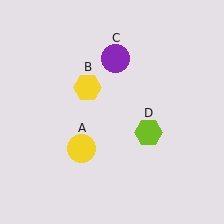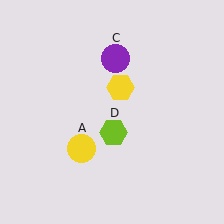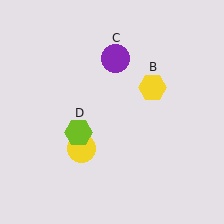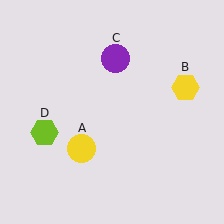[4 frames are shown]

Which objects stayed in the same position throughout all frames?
Yellow circle (object A) and purple circle (object C) remained stationary.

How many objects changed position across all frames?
2 objects changed position: yellow hexagon (object B), lime hexagon (object D).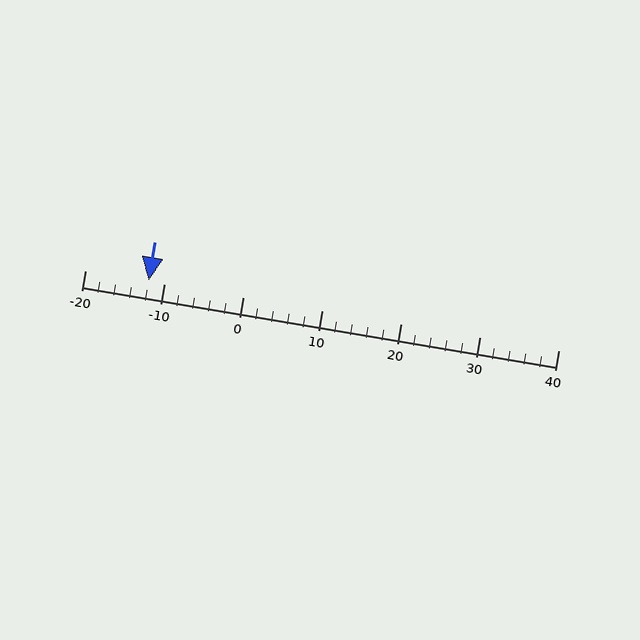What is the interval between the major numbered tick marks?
The major tick marks are spaced 10 units apart.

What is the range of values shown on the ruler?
The ruler shows values from -20 to 40.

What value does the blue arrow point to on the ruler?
The blue arrow points to approximately -12.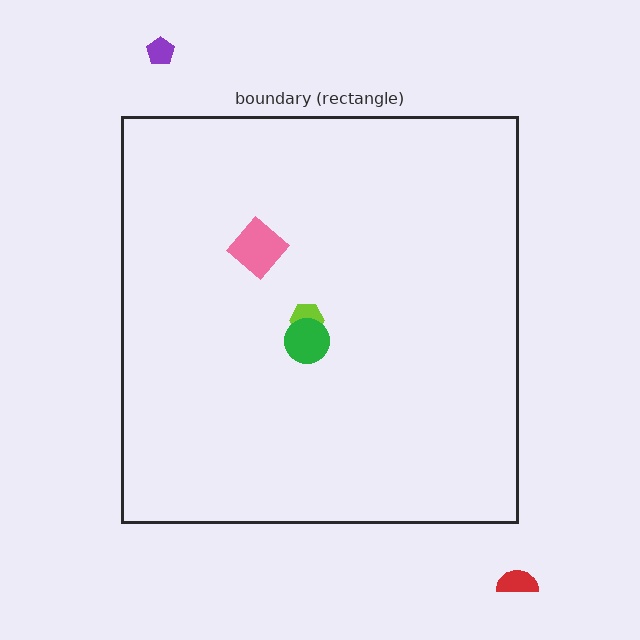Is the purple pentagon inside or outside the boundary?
Outside.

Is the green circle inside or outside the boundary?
Inside.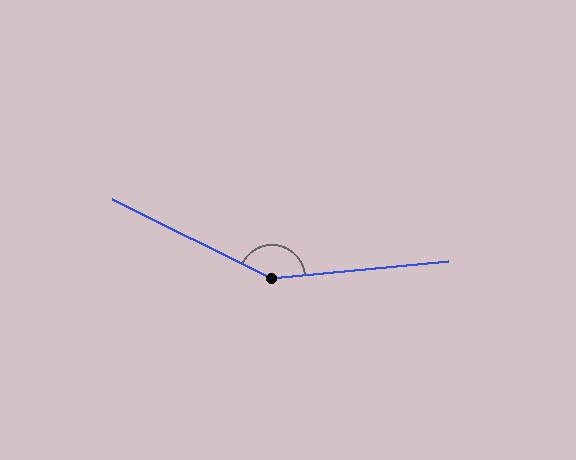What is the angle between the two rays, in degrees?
Approximately 148 degrees.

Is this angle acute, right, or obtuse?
It is obtuse.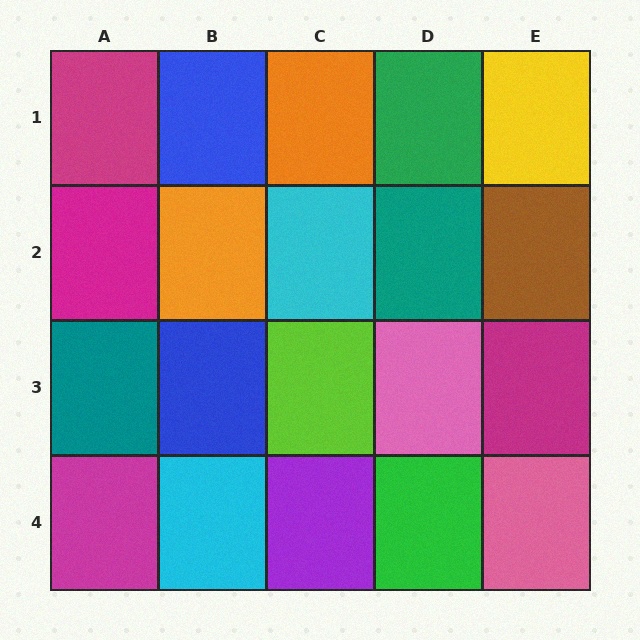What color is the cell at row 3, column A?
Teal.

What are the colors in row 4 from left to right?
Magenta, cyan, purple, green, pink.